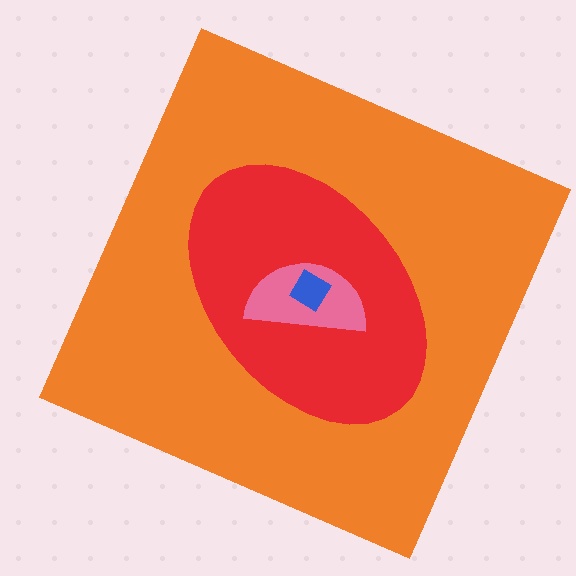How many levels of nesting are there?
4.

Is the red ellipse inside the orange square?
Yes.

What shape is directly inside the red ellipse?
The pink semicircle.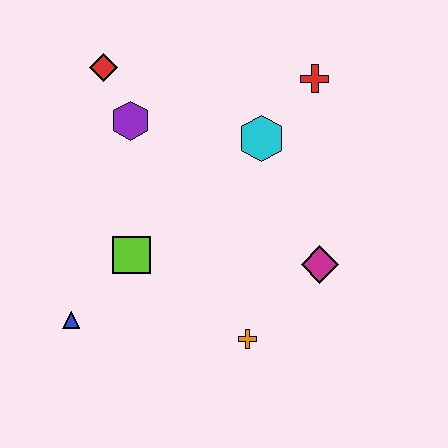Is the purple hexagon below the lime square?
No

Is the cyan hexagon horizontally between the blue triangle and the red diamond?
No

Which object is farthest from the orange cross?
The red diamond is farthest from the orange cross.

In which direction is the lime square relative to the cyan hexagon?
The lime square is to the left of the cyan hexagon.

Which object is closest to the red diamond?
The purple hexagon is closest to the red diamond.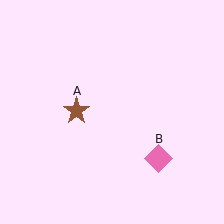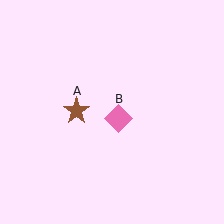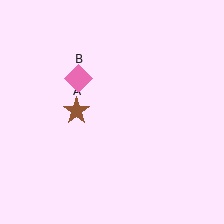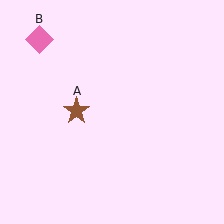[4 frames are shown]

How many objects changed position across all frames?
1 object changed position: pink diamond (object B).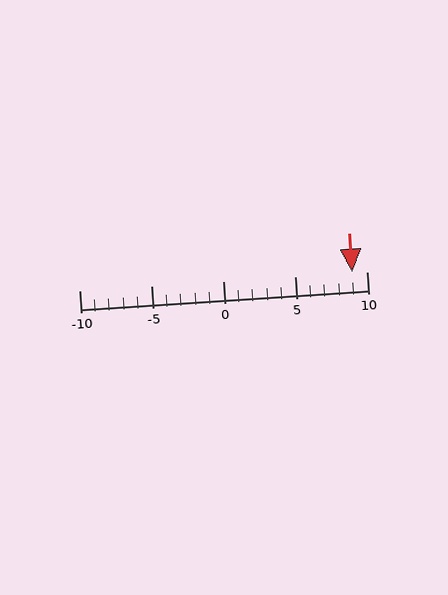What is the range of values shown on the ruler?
The ruler shows values from -10 to 10.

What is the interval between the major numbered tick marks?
The major tick marks are spaced 5 units apart.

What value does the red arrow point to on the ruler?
The red arrow points to approximately 9.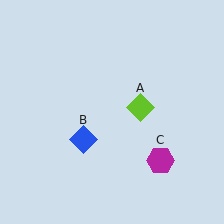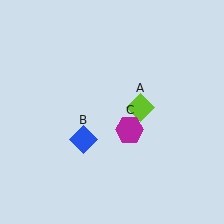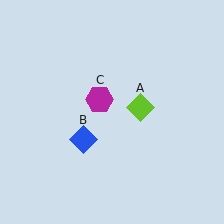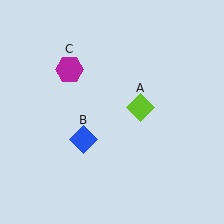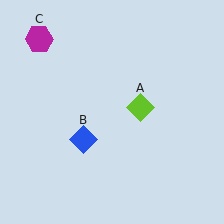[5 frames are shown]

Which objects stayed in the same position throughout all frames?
Lime diamond (object A) and blue diamond (object B) remained stationary.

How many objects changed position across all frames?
1 object changed position: magenta hexagon (object C).